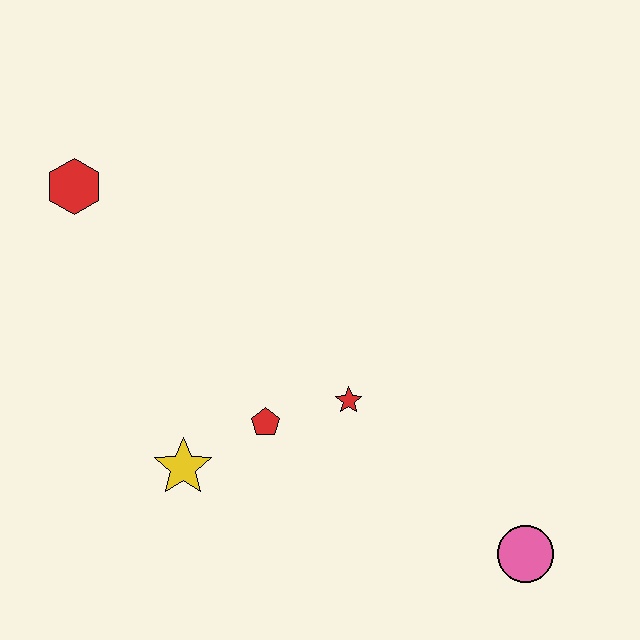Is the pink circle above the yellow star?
No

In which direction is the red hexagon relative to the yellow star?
The red hexagon is above the yellow star.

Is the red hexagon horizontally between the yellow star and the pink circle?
No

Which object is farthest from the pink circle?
The red hexagon is farthest from the pink circle.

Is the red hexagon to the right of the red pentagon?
No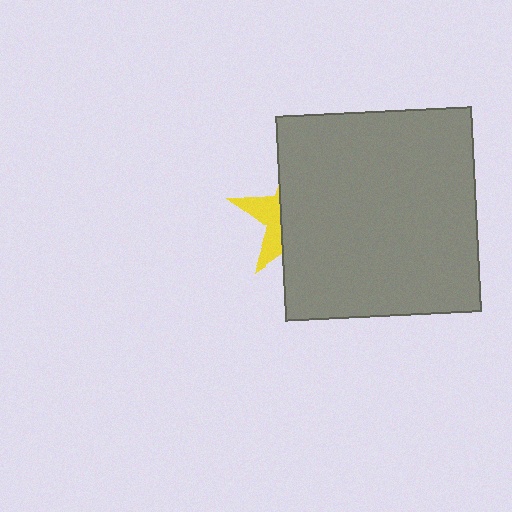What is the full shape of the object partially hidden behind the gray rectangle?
The partially hidden object is a yellow star.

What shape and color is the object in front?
The object in front is a gray rectangle.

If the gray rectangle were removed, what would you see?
You would see the complete yellow star.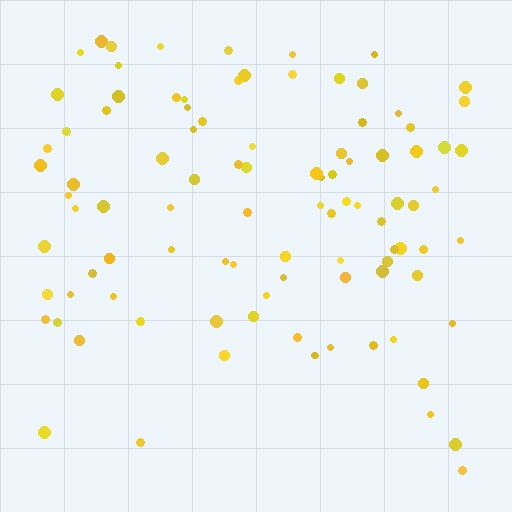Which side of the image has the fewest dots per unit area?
The bottom.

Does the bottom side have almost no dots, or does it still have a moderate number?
Still a moderate number, just noticeably fewer than the top.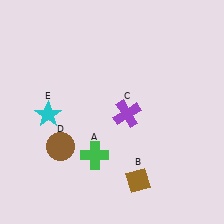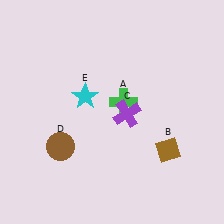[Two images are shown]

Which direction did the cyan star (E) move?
The cyan star (E) moved right.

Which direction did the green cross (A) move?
The green cross (A) moved up.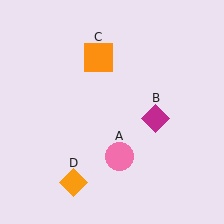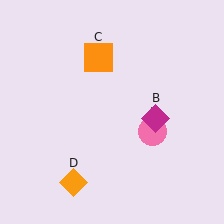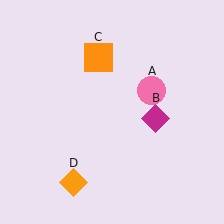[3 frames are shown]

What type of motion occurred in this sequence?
The pink circle (object A) rotated counterclockwise around the center of the scene.